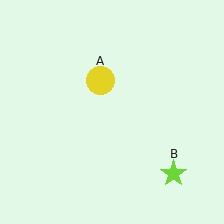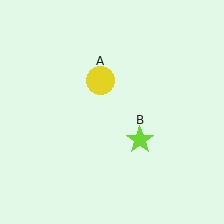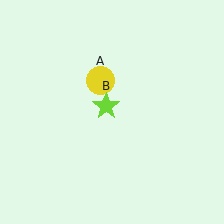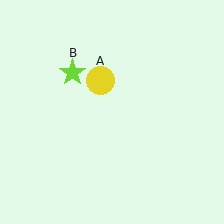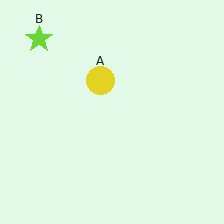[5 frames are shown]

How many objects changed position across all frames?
1 object changed position: lime star (object B).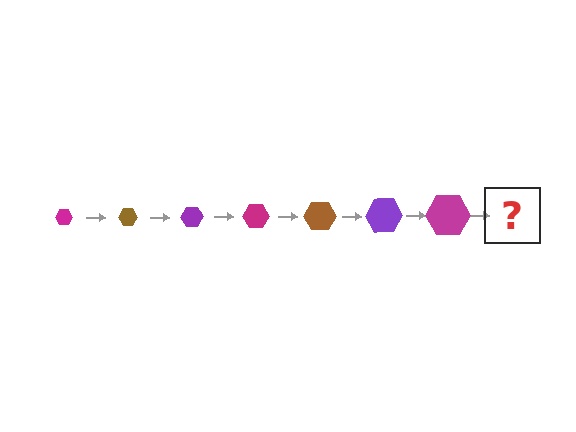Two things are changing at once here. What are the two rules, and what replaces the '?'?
The two rules are that the hexagon grows larger each step and the color cycles through magenta, brown, and purple. The '?' should be a brown hexagon, larger than the previous one.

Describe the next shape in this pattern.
It should be a brown hexagon, larger than the previous one.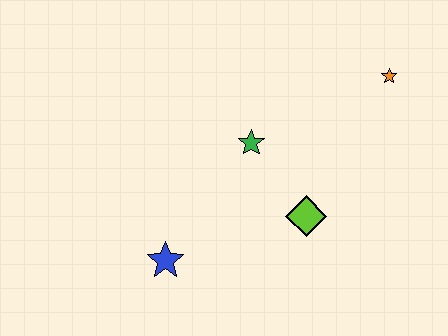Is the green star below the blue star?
No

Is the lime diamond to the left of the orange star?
Yes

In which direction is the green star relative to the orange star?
The green star is to the left of the orange star.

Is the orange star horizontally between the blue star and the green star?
No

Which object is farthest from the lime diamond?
The orange star is farthest from the lime diamond.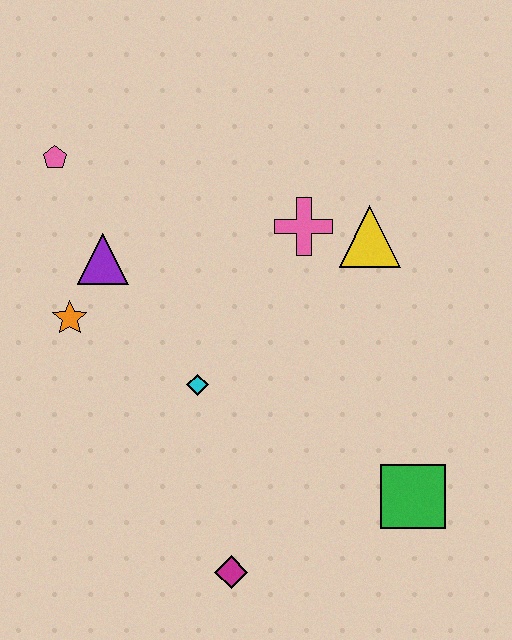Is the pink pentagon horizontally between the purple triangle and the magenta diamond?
No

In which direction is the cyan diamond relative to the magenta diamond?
The cyan diamond is above the magenta diamond.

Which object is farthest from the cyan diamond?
The pink pentagon is farthest from the cyan diamond.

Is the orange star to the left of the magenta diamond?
Yes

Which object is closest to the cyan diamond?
The orange star is closest to the cyan diamond.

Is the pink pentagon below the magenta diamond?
No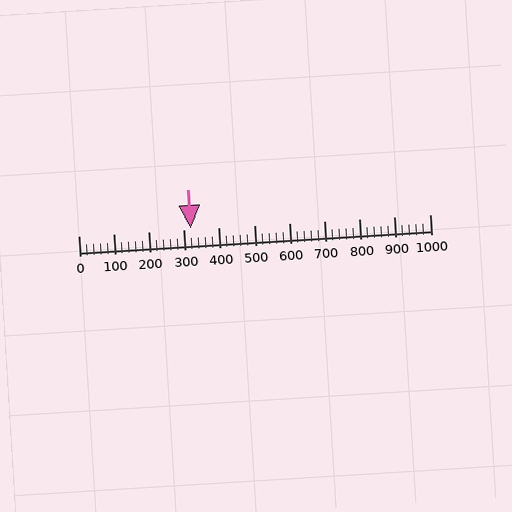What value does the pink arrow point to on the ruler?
The pink arrow points to approximately 320.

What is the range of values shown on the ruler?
The ruler shows values from 0 to 1000.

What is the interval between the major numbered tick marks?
The major tick marks are spaced 100 units apart.